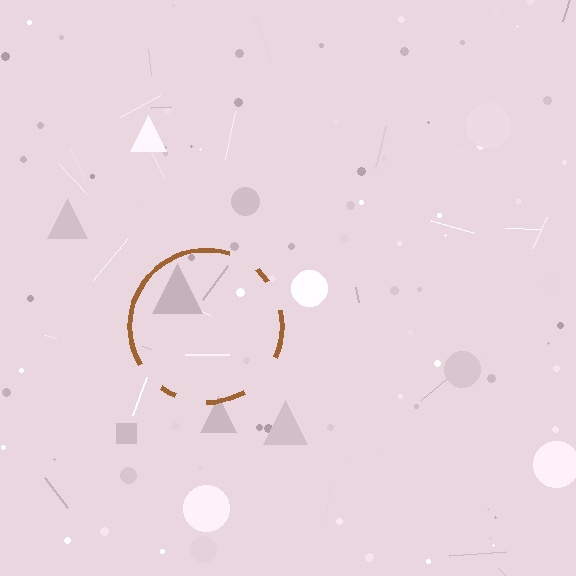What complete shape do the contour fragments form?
The contour fragments form a circle.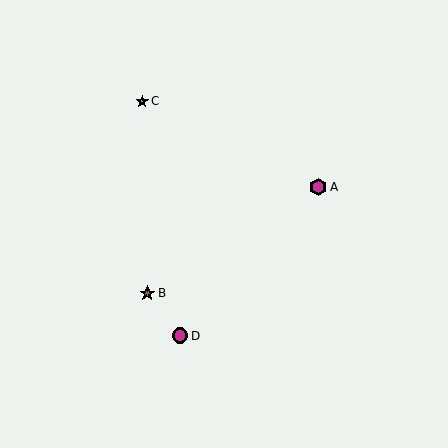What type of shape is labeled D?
Shape D is a magenta circle.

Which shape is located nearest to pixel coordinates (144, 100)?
The lime star (labeled C) at (142, 101) is nearest to that location.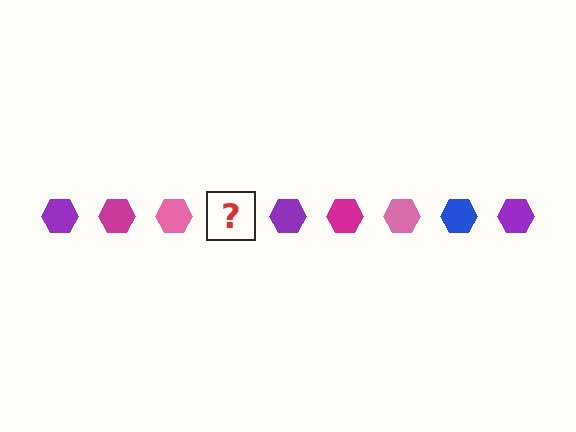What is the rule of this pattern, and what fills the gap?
The rule is that the pattern cycles through purple, magenta, pink, blue hexagons. The gap should be filled with a blue hexagon.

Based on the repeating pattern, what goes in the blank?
The blank should be a blue hexagon.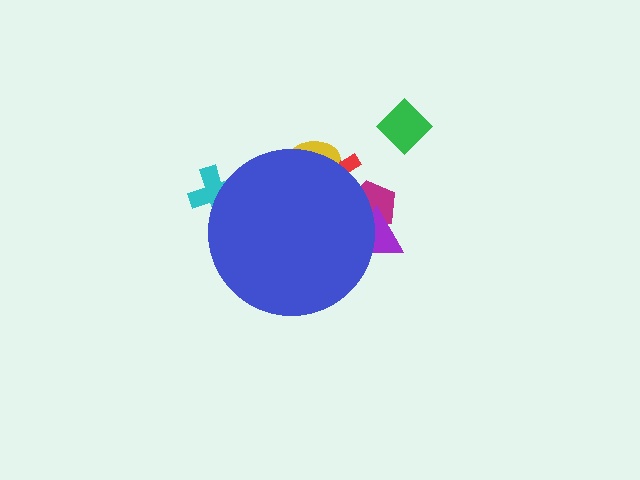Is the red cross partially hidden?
Yes, the red cross is partially hidden behind the blue circle.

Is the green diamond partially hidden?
No, the green diamond is fully visible.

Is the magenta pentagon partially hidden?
Yes, the magenta pentagon is partially hidden behind the blue circle.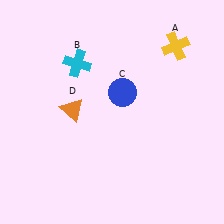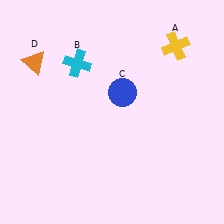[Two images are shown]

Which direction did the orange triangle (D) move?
The orange triangle (D) moved up.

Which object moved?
The orange triangle (D) moved up.